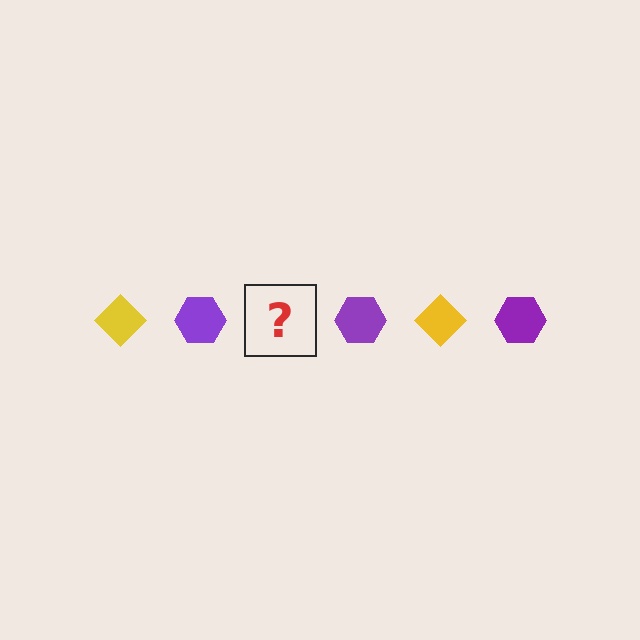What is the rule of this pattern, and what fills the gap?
The rule is that the pattern alternates between yellow diamond and purple hexagon. The gap should be filled with a yellow diamond.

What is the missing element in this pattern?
The missing element is a yellow diamond.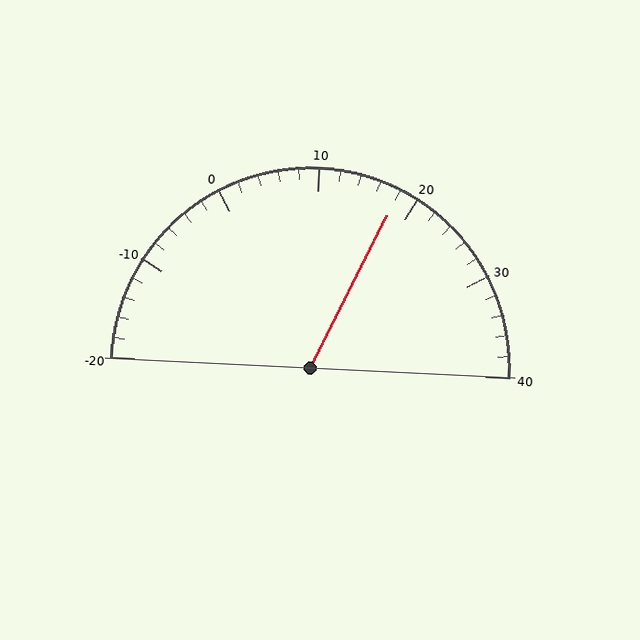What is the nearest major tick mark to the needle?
The nearest major tick mark is 20.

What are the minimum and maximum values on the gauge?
The gauge ranges from -20 to 40.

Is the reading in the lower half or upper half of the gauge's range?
The reading is in the upper half of the range (-20 to 40).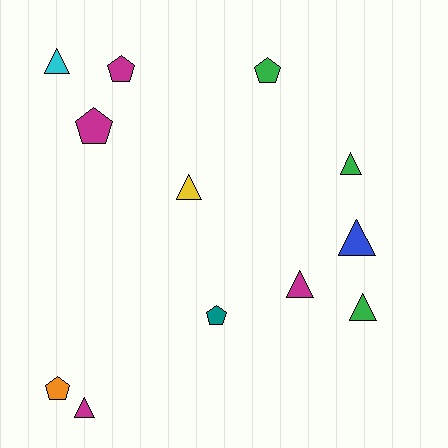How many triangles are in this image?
There are 7 triangles.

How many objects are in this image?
There are 12 objects.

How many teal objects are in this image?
There is 1 teal object.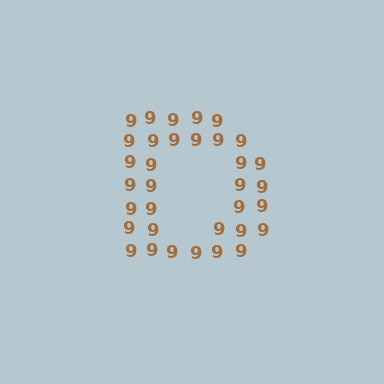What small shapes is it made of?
It is made of small digit 9's.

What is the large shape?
The large shape is the letter D.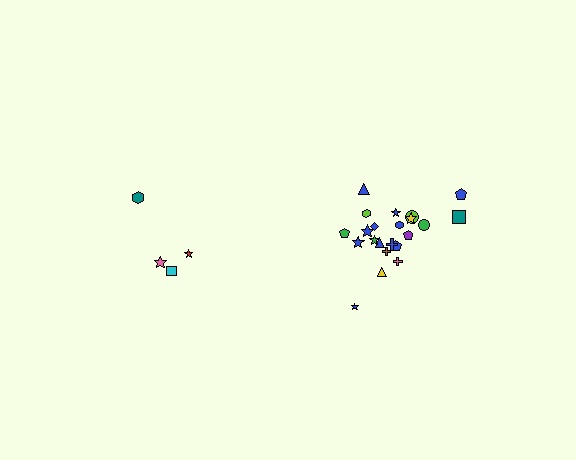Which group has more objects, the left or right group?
The right group.